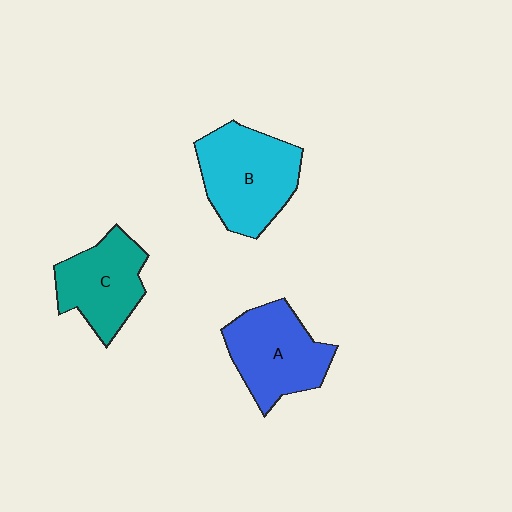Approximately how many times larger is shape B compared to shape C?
Approximately 1.3 times.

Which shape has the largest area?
Shape B (cyan).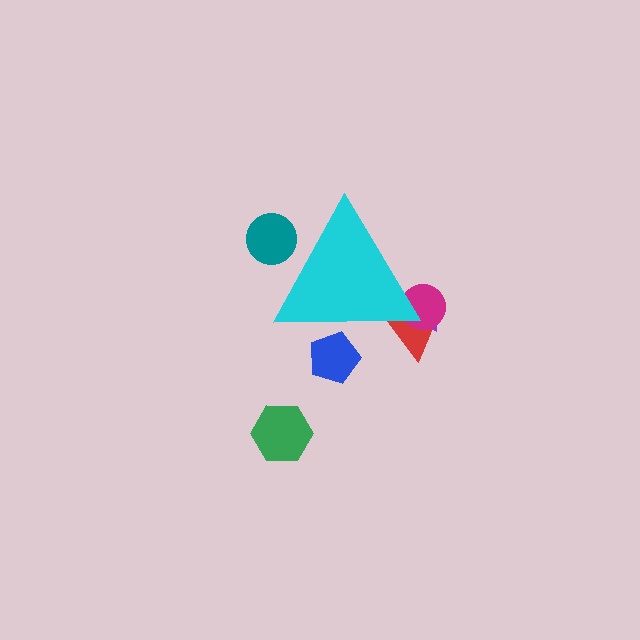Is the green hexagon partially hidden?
No, the green hexagon is fully visible.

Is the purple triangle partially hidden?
Yes, the purple triangle is partially hidden behind the cyan triangle.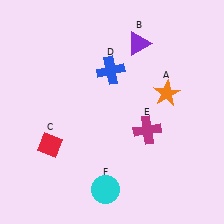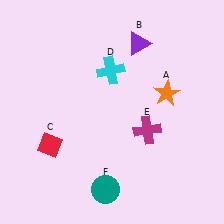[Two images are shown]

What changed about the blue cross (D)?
In Image 1, D is blue. In Image 2, it changed to cyan.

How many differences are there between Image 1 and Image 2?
There are 2 differences between the two images.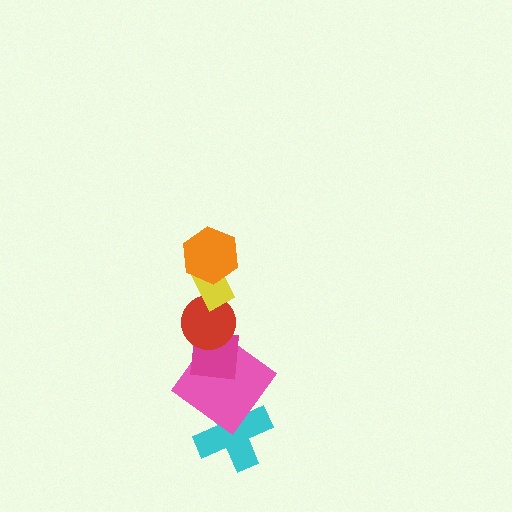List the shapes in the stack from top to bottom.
From top to bottom: the orange hexagon, the yellow rectangle, the red circle, the magenta square, the pink diamond, the cyan cross.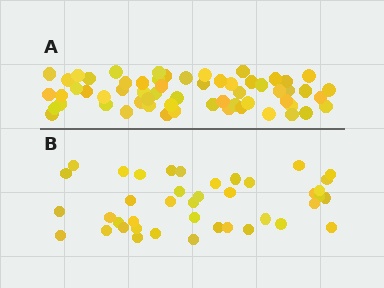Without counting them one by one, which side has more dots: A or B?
Region A (the top region) has more dots.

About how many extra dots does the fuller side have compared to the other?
Region A has approximately 20 more dots than region B.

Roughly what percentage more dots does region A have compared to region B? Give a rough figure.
About 45% more.